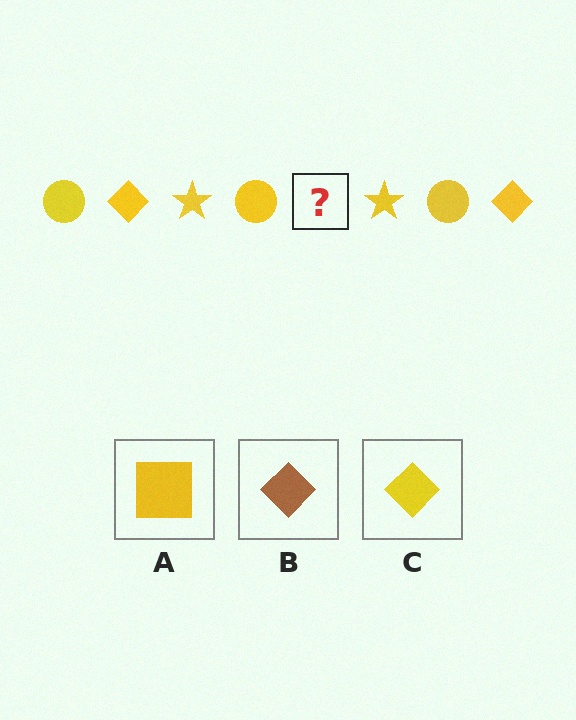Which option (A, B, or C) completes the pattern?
C.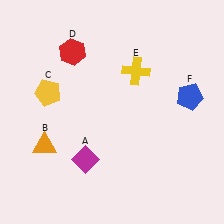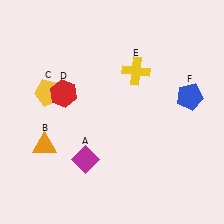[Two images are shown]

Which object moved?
The red hexagon (D) moved down.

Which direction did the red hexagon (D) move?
The red hexagon (D) moved down.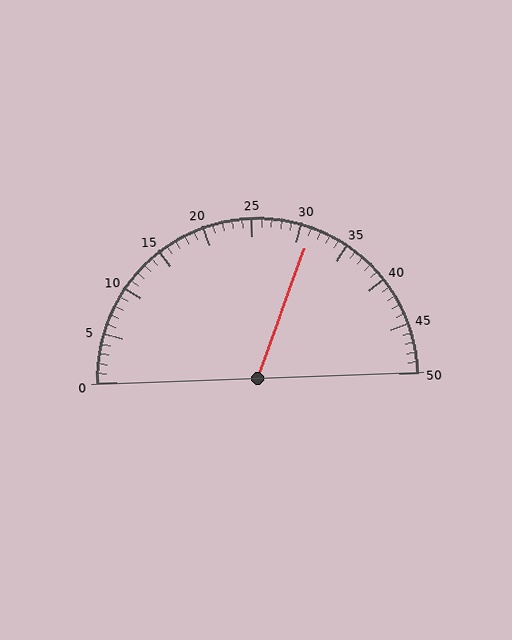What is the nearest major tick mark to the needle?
The nearest major tick mark is 30.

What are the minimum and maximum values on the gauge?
The gauge ranges from 0 to 50.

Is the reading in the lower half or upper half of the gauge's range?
The reading is in the upper half of the range (0 to 50).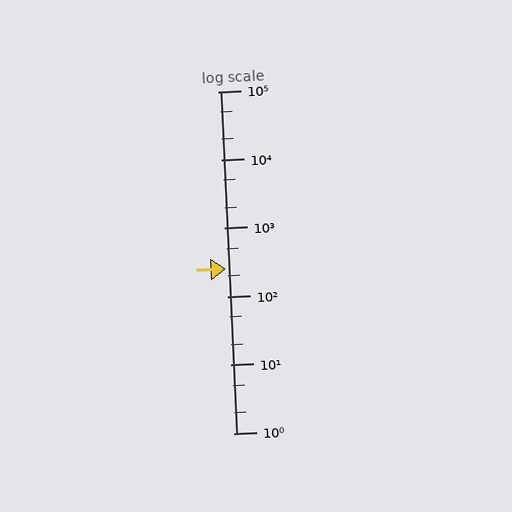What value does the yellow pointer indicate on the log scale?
The pointer indicates approximately 250.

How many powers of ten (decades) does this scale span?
The scale spans 5 decades, from 1 to 100000.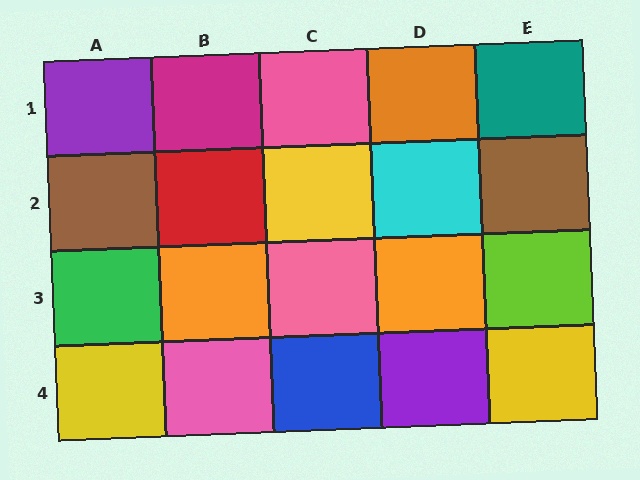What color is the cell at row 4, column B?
Pink.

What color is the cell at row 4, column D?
Purple.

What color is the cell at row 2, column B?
Red.